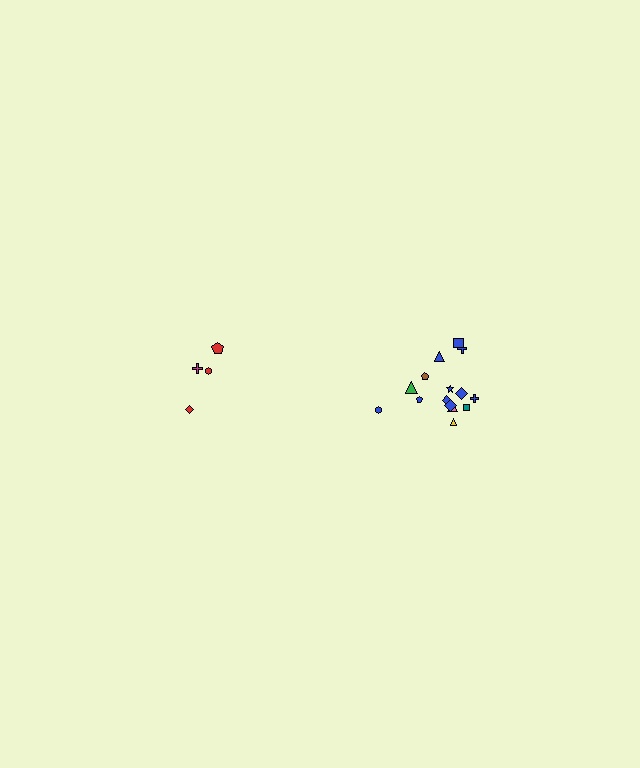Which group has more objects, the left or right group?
The right group.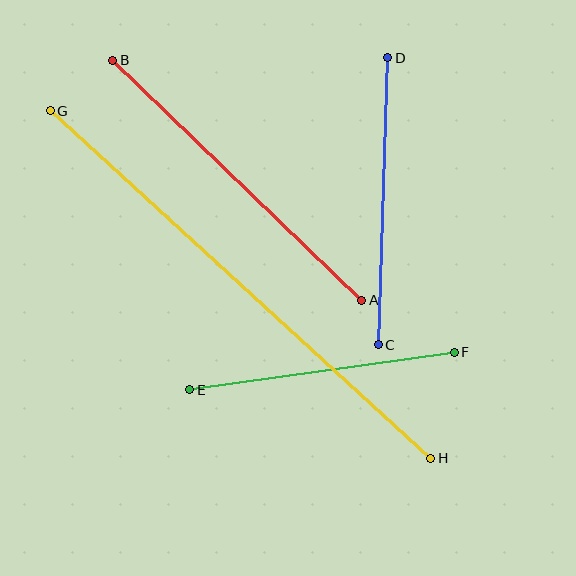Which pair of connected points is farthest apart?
Points G and H are farthest apart.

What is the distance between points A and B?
The distance is approximately 346 pixels.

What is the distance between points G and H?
The distance is approximately 516 pixels.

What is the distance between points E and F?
The distance is approximately 267 pixels.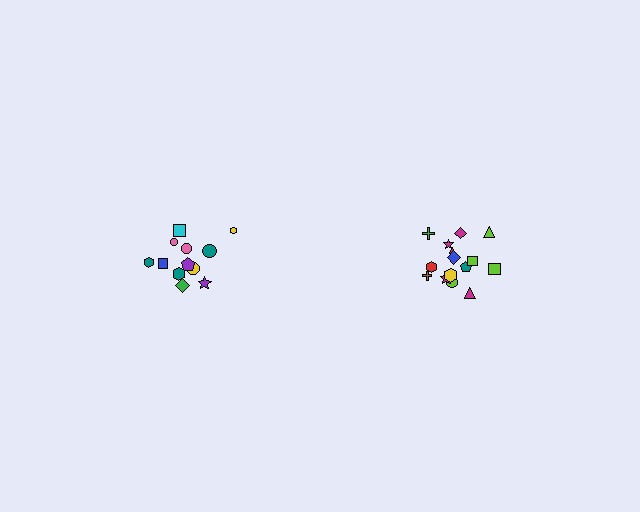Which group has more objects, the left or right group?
The right group.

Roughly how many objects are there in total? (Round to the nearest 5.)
Roughly 25 objects in total.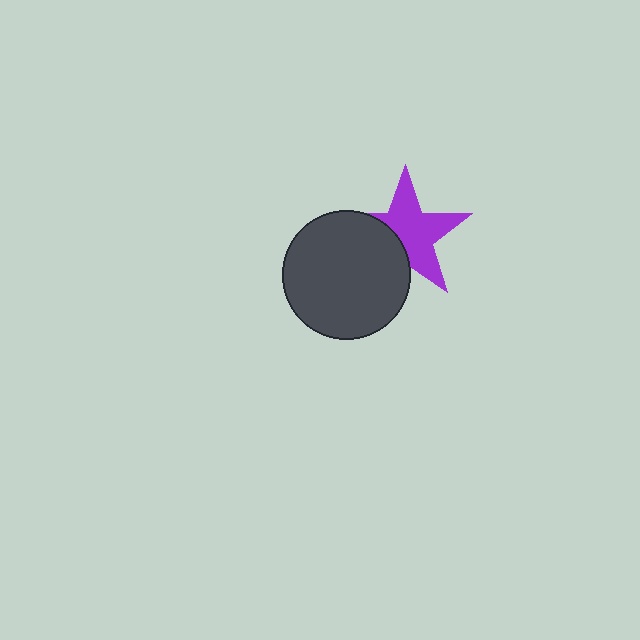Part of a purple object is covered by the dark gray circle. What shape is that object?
It is a star.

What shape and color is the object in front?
The object in front is a dark gray circle.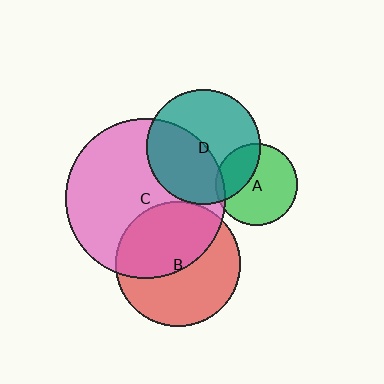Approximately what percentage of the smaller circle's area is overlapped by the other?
Approximately 45%.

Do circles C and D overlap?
Yes.